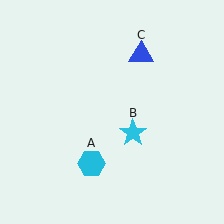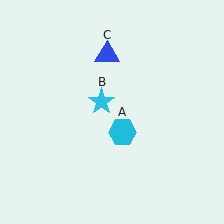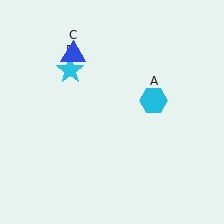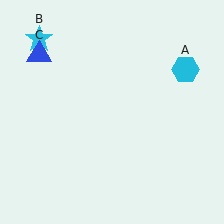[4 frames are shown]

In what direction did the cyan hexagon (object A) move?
The cyan hexagon (object A) moved up and to the right.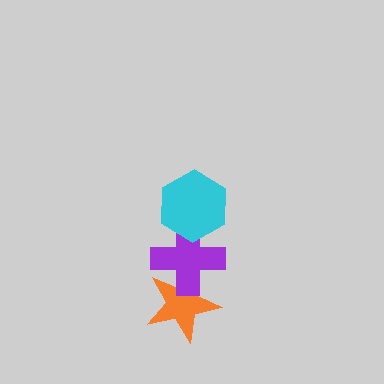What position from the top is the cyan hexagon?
The cyan hexagon is 1st from the top.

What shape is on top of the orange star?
The purple cross is on top of the orange star.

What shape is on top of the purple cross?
The cyan hexagon is on top of the purple cross.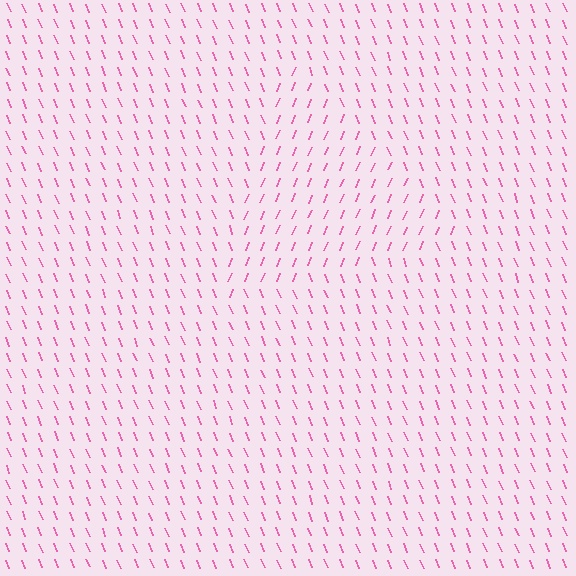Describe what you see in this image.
The image is filled with small pink line segments. A triangle region in the image has lines oriented differently from the surrounding lines, creating a visible texture boundary.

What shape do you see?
I see a triangle.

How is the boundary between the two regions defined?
The boundary is defined purely by a change in line orientation (approximately 45 degrees difference). All lines are the same color and thickness.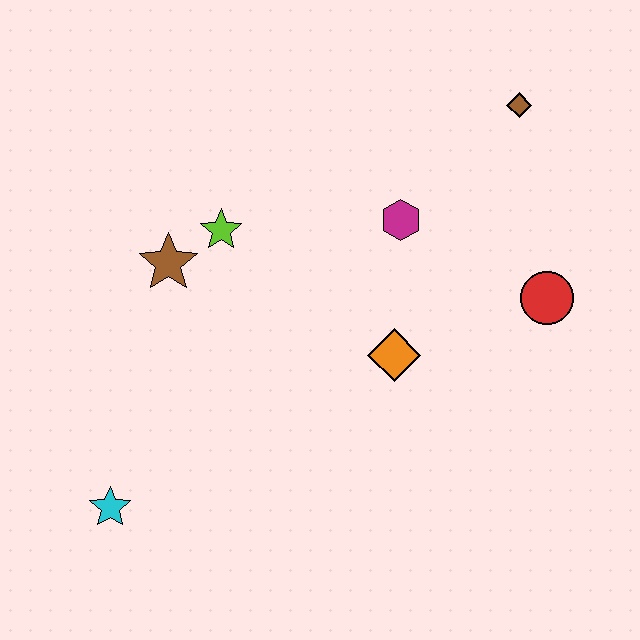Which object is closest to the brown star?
The lime star is closest to the brown star.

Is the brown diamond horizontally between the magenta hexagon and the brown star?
No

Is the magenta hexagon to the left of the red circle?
Yes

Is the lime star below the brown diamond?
Yes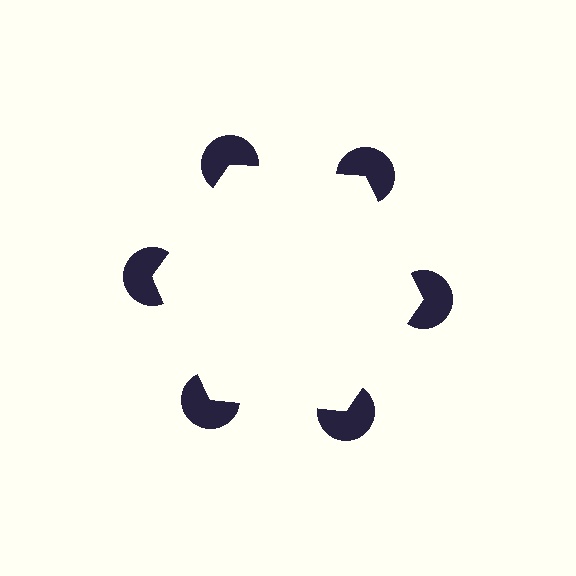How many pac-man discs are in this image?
There are 6 — one at each vertex of the illusory hexagon.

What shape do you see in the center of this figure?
An illusory hexagon — its edges are inferred from the aligned wedge cuts in the pac-man discs, not physically drawn.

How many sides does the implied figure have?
6 sides.